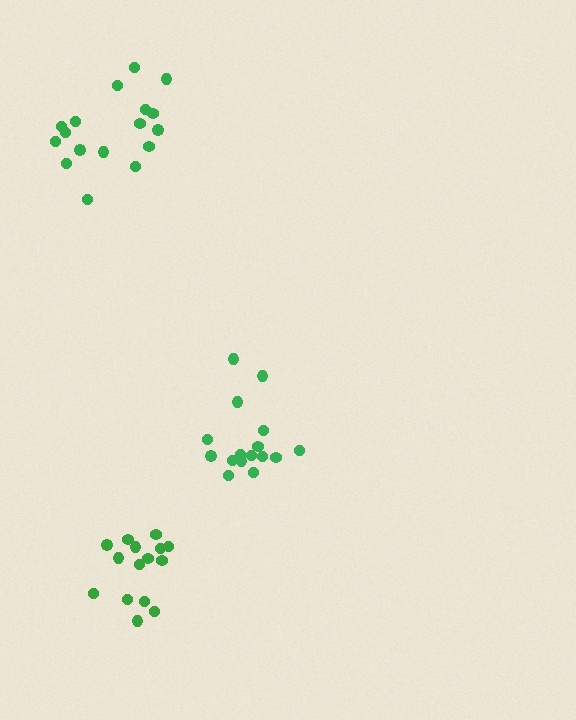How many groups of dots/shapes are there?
There are 3 groups.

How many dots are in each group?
Group 1: 17 dots, Group 2: 16 dots, Group 3: 15 dots (48 total).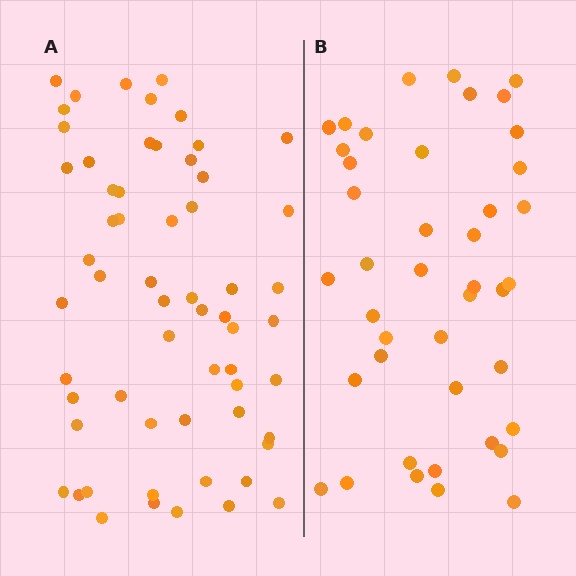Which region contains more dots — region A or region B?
Region A (the left region) has more dots.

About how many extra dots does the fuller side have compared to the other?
Region A has approximately 20 more dots than region B.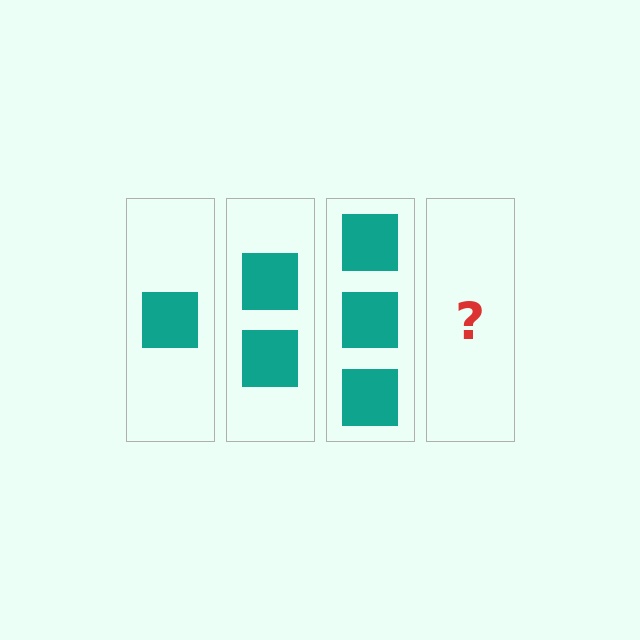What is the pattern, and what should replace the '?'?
The pattern is that each step adds one more square. The '?' should be 4 squares.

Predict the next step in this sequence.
The next step is 4 squares.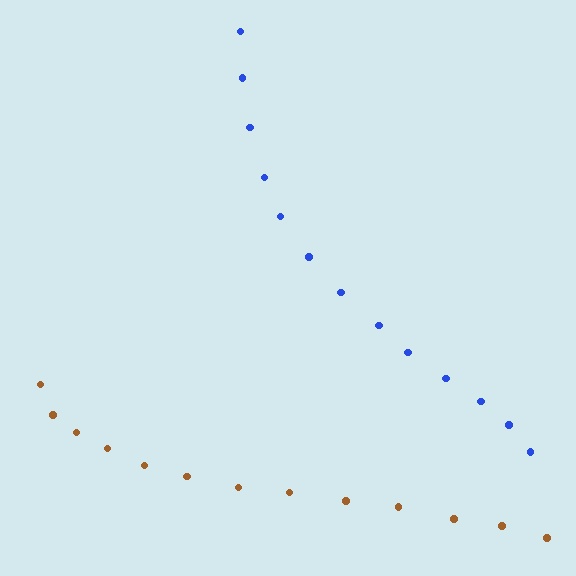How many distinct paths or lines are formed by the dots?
There are 2 distinct paths.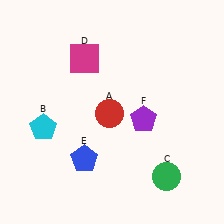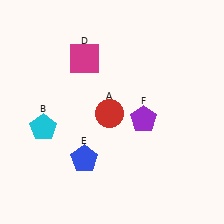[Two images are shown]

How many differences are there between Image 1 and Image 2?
There is 1 difference between the two images.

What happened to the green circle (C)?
The green circle (C) was removed in Image 2. It was in the bottom-right area of Image 1.